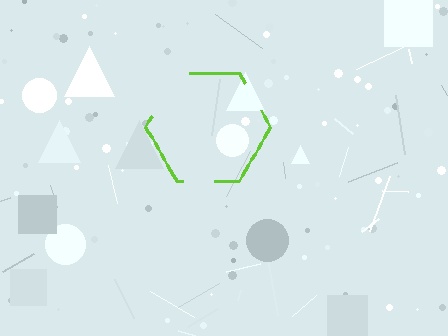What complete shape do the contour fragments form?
The contour fragments form a hexagon.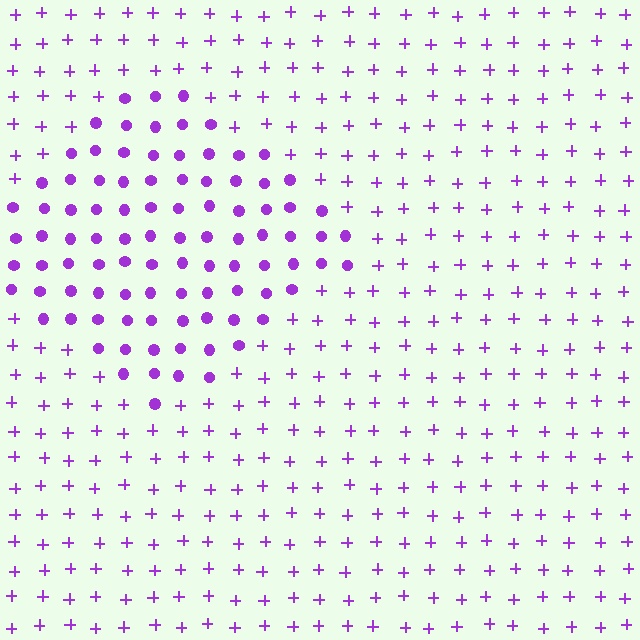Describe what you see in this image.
The image is filled with small purple elements arranged in a uniform grid. A diamond-shaped region contains circles, while the surrounding area contains plus signs. The boundary is defined purely by the change in element shape.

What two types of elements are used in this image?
The image uses circles inside the diamond region and plus signs outside it.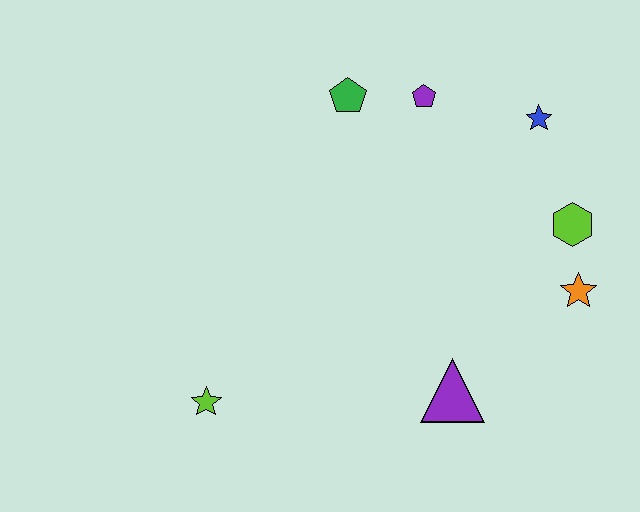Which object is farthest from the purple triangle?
The green pentagon is farthest from the purple triangle.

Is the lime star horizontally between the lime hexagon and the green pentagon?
No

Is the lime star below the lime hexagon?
Yes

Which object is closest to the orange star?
The lime hexagon is closest to the orange star.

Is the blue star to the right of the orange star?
No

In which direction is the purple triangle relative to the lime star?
The purple triangle is to the right of the lime star.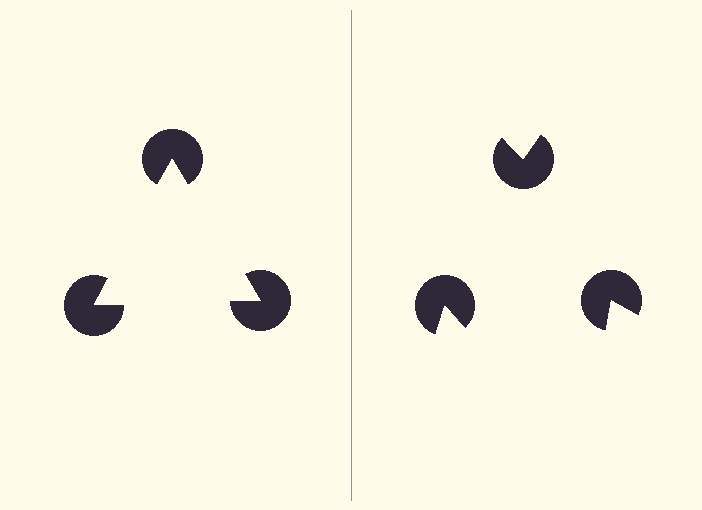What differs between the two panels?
The pac-man discs are positioned identically on both sides; only the wedge orientations differ. On the left they align to a triangle; on the right they are misaligned.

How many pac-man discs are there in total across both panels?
6 — 3 on each side.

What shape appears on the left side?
An illusory triangle.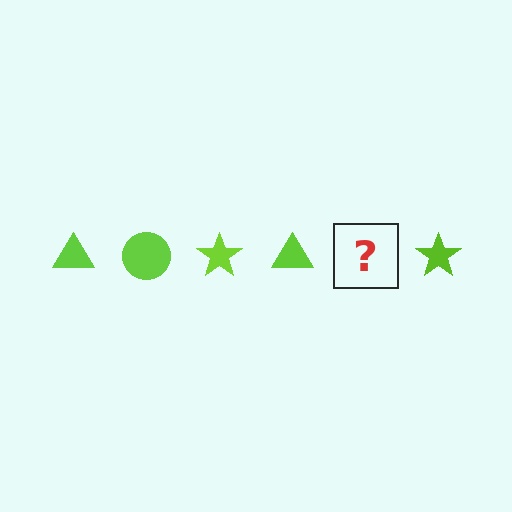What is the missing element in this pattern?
The missing element is a lime circle.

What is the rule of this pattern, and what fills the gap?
The rule is that the pattern cycles through triangle, circle, star shapes in lime. The gap should be filled with a lime circle.